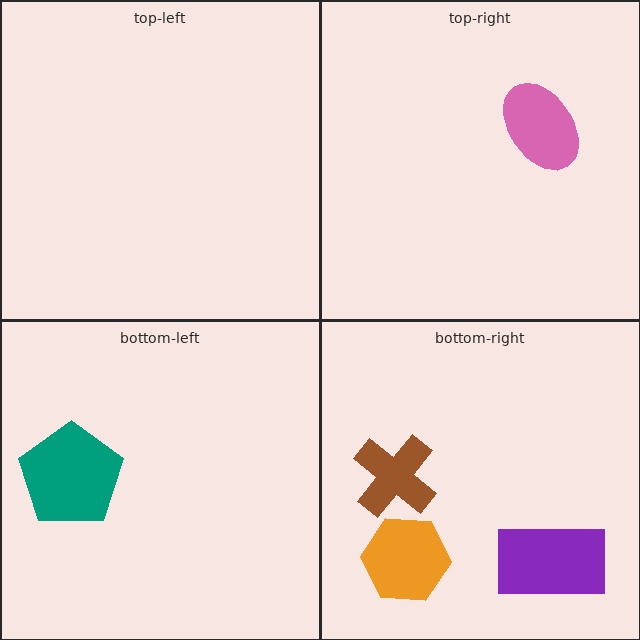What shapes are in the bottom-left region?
The teal pentagon.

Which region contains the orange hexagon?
The bottom-right region.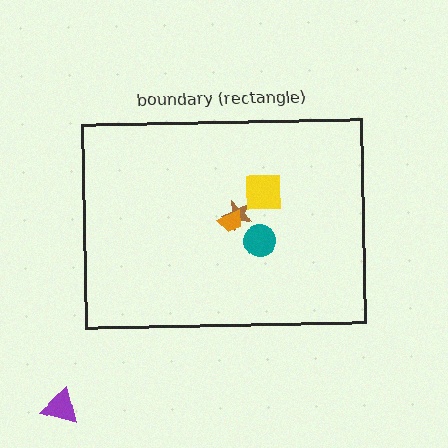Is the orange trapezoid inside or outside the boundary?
Inside.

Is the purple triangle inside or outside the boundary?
Outside.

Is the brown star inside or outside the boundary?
Inside.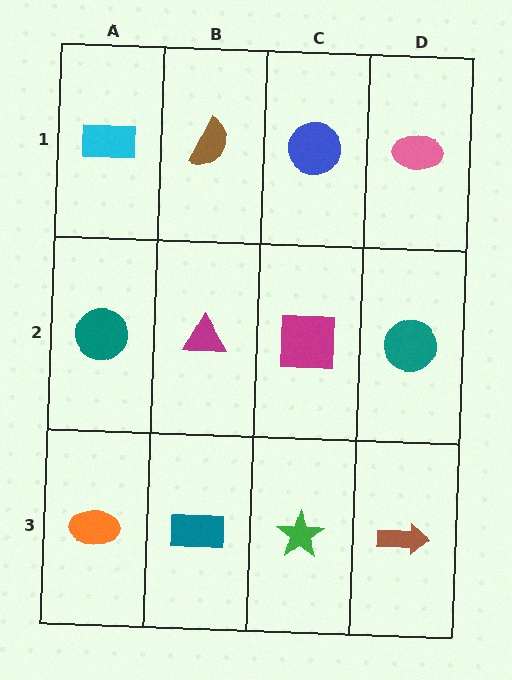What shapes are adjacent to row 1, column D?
A teal circle (row 2, column D), a blue circle (row 1, column C).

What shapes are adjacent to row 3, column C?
A magenta square (row 2, column C), a teal rectangle (row 3, column B), a brown arrow (row 3, column D).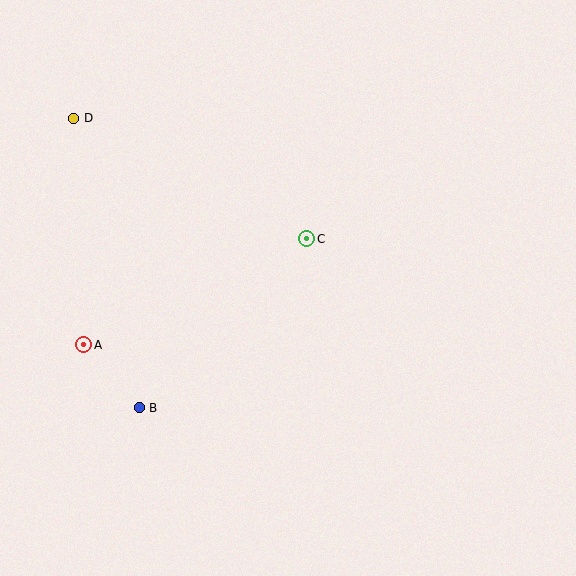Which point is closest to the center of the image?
Point C at (307, 239) is closest to the center.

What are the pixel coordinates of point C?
Point C is at (307, 239).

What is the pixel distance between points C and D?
The distance between C and D is 262 pixels.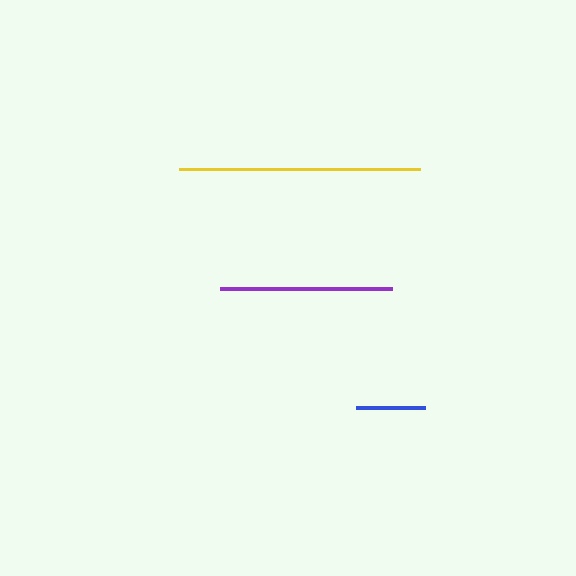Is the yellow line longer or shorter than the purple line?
The yellow line is longer than the purple line.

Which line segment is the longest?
The yellow line is the longest at approximately 242 pixels.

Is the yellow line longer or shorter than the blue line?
The yellow line is longer than the blue line.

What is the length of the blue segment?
The blue segment is approximately 69 pixels long.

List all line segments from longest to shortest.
From longest to shortest: yellow, purple, blue.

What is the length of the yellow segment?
The yellow segment is approximately 242 pixels long.